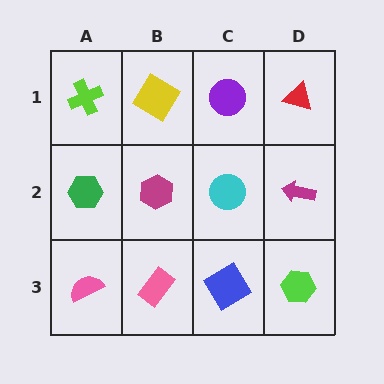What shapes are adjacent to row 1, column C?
A cyan circle (row 2, column C), a yellow diamond (row 1, column B), a red triangle (row 1, column D).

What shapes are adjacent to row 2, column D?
A red triangle (row 1, column D), a lime hexagon (row 3, column D), a cyan circle (row 2, column C).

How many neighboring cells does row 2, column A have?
3.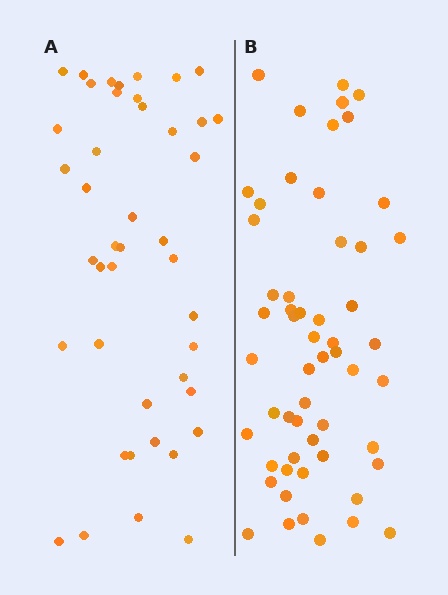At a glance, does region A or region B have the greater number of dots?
Region B (the right region) has more dots.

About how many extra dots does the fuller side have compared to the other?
Region B has approximately 15 more dots than region A.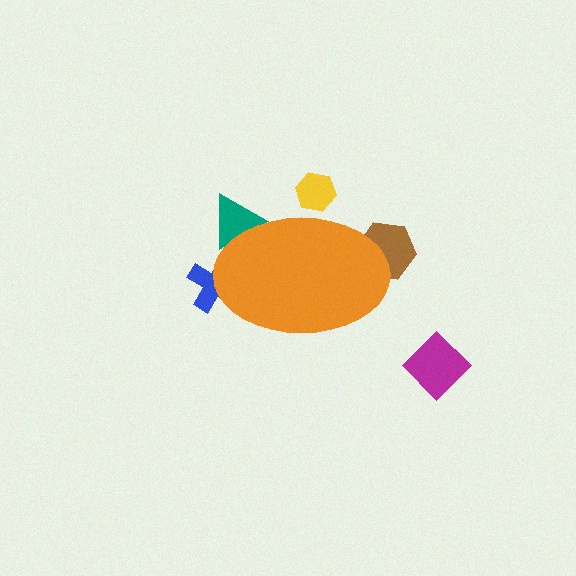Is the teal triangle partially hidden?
Yes, the teal triangle is partially hidden behind the orange ellipse.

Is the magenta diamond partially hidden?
No, the magenta diamond is fully visible.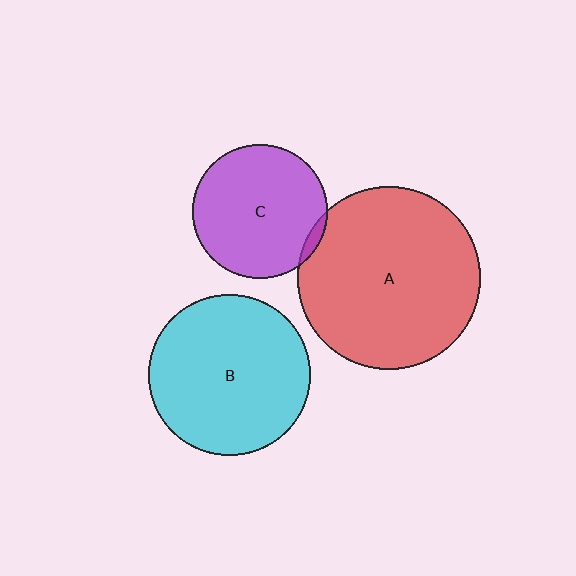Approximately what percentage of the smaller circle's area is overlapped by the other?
Approximately 5%.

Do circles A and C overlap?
Yes.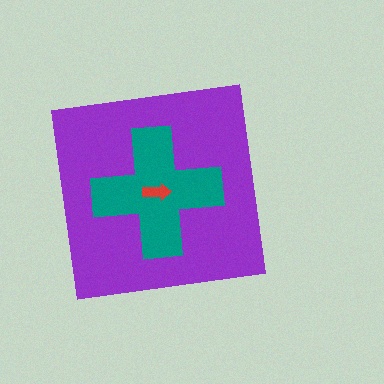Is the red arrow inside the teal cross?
Yes.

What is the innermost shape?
The red arrow.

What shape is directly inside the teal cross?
The red arrow.